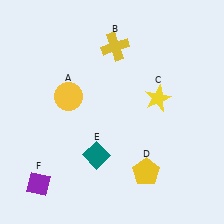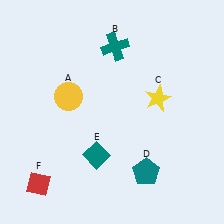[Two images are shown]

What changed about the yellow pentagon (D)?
In Image 1, D is yellow. In Image 2, it changed to teal.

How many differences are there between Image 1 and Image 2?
There are 3 differences between the two images.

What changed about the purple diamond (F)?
In Image 1, F is purple. In Image 2, it changed to red.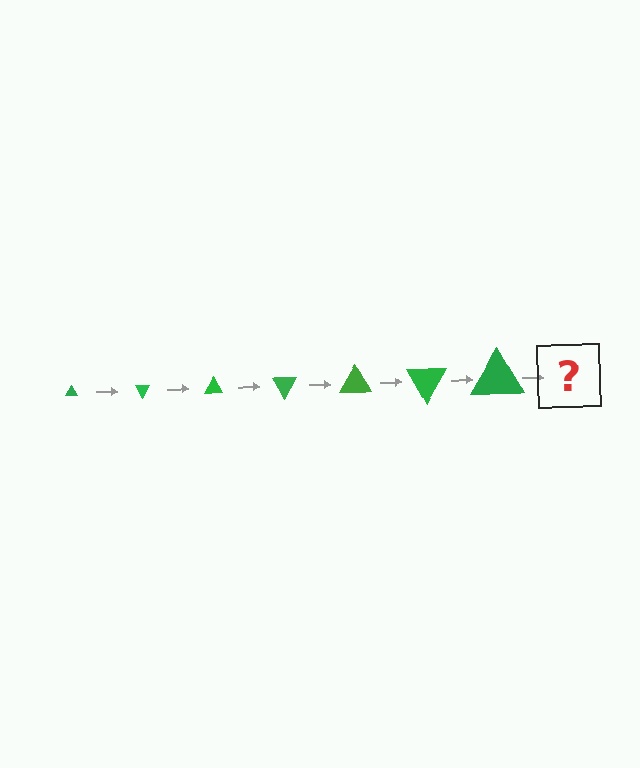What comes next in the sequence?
The next element should be a triangle, larger than the previous one and rotated 420 degrees from the start.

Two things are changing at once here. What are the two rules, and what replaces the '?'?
The two rules are that the triangle grows larger each step and it rotates 60 degrees each step. The '?' should be a triangle, larger than the previous one and rotated 420 degrees from the start.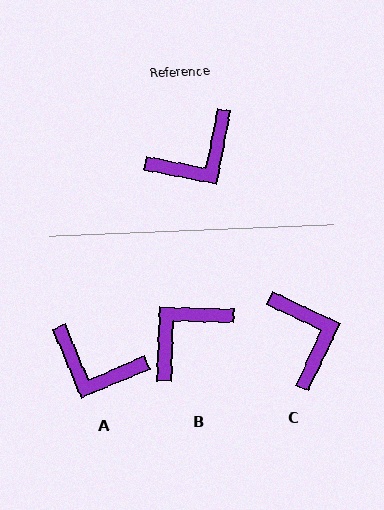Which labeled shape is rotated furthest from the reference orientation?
B, about 171 degrees away.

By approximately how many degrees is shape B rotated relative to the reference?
Approximately 171 degrees clockwise.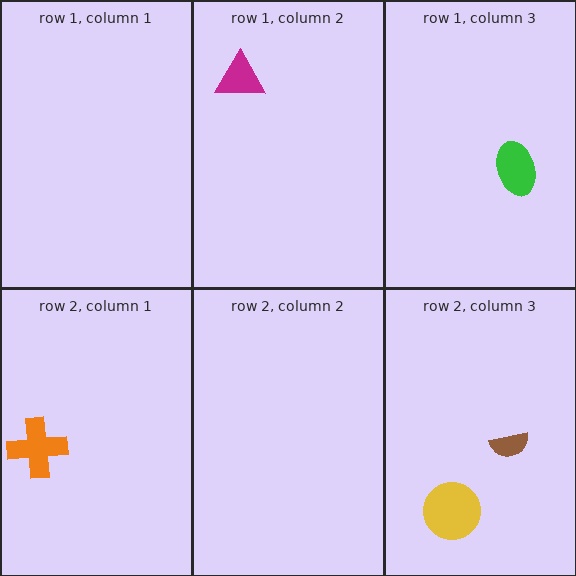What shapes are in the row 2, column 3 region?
The yellow circle, the brown semicircle.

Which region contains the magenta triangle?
The row 1, column 2 region.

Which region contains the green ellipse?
The row 1, column 3 region.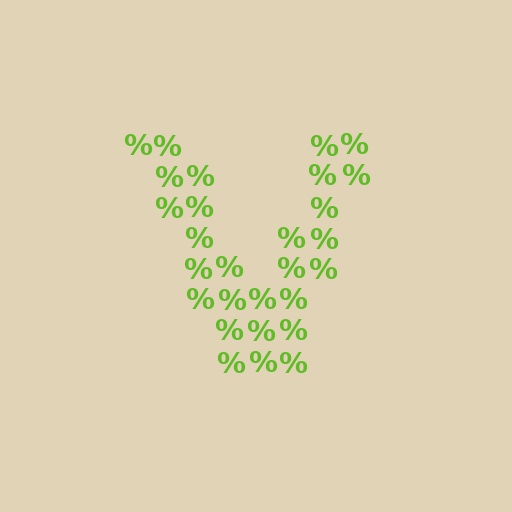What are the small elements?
The small elements are percent signs.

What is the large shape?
The large shape is the letter V.